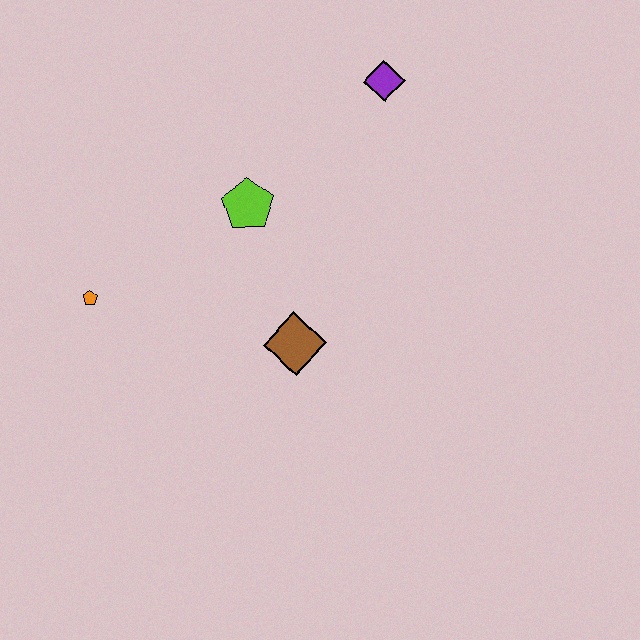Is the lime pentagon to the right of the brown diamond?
No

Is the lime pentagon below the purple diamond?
Yes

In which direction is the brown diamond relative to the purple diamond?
The brown diamond is below the purple diamond.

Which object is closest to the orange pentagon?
The lime pentagon is closest to the orange pentagon.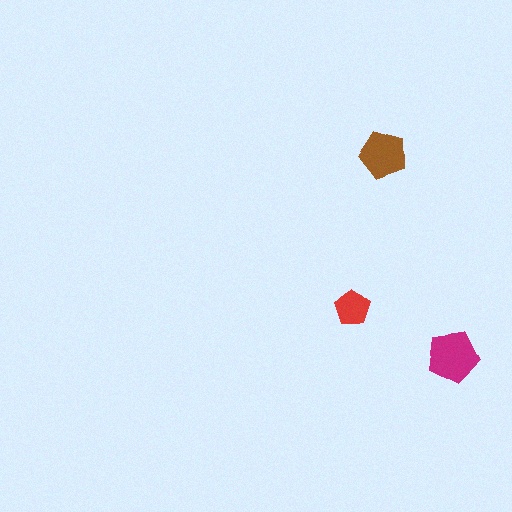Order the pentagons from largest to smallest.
the magenta one, the brown one, the red one.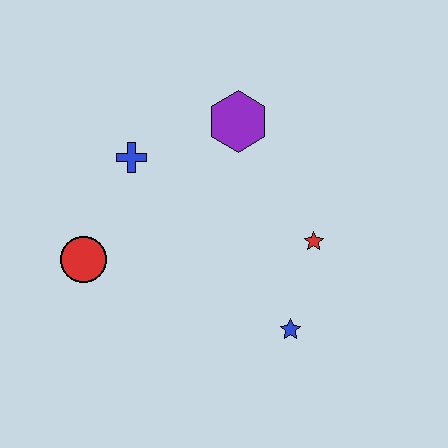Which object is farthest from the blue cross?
The blue star is farthest from the blue cross.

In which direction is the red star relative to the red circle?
The red star is to the right of the red circle.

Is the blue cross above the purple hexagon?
No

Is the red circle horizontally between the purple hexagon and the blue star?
No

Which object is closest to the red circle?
The blue cross is closest to the red circle.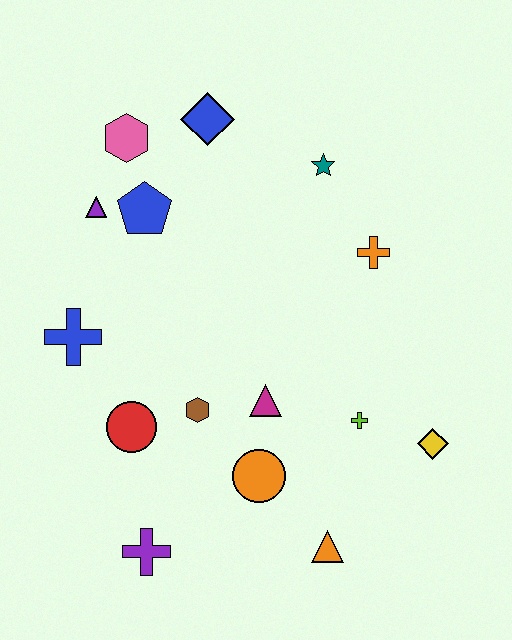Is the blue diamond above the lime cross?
Yes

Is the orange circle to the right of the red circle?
Yes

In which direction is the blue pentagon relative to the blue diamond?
The blue pentagon is below the blue diamond.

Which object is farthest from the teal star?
The purple cross is farthest from the teal star.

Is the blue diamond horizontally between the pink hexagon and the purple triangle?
No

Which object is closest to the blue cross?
The red circle is closest to the blue cross.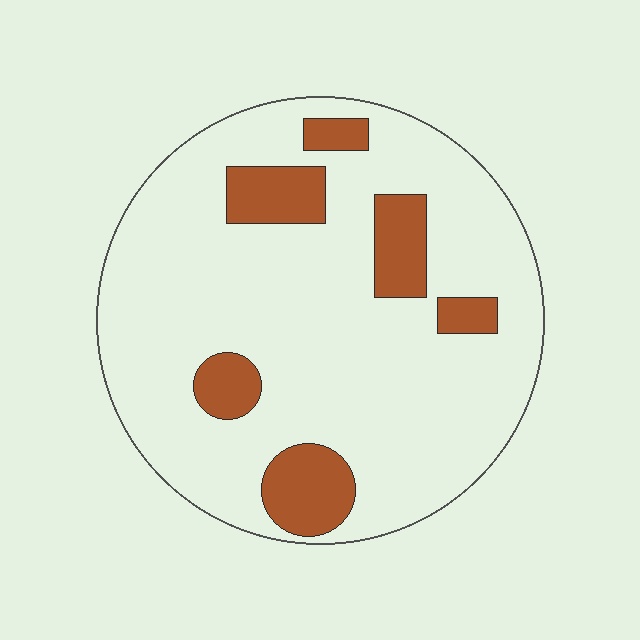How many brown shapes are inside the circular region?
6.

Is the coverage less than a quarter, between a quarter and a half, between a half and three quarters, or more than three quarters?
Less than a quarter.